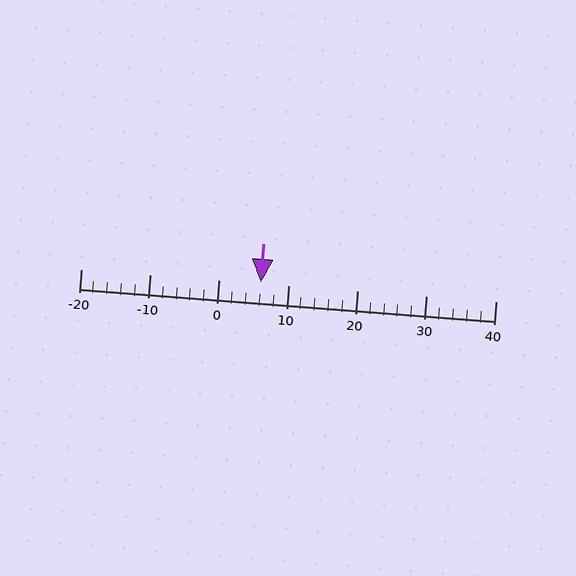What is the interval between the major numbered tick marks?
The major tick marks are spaced 10 units apart.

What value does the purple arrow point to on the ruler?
The purple arrow points to approximately 6.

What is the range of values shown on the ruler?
The ruler shows values from -20 to 40.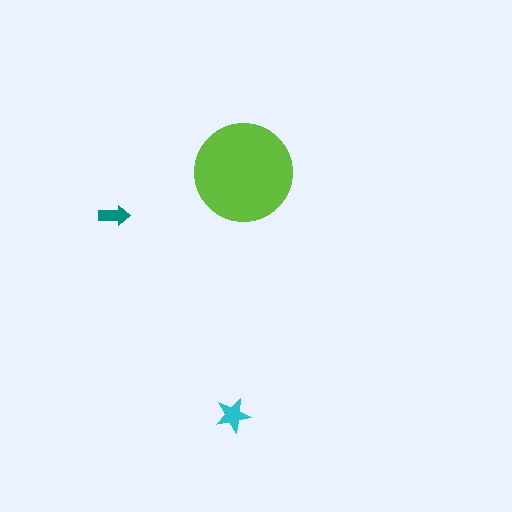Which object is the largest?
The lime circle.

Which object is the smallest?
The teal arrow.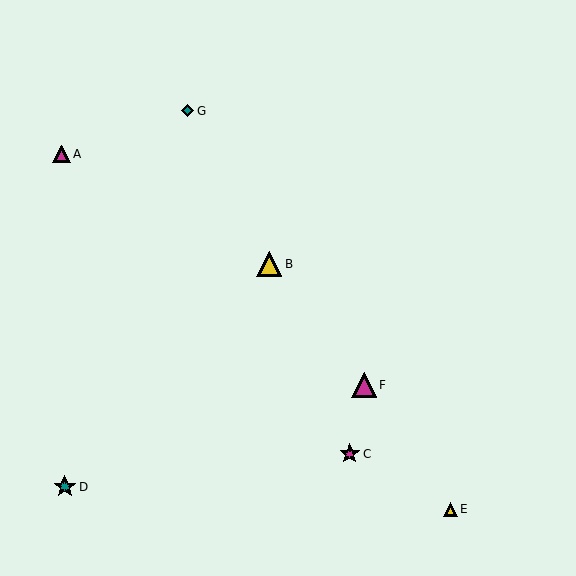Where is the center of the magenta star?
The center of the magenta star is at (350, 454).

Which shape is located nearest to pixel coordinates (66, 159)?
The magenta triangle (labeled A) at (61, 154) is nearest to that location.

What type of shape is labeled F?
Shape F is a magenta triangle.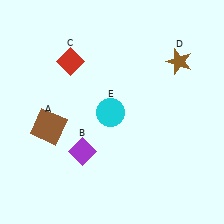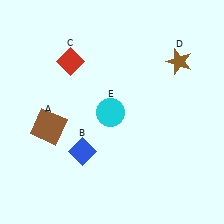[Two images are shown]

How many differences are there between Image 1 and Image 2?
There is 1 difference between the two images.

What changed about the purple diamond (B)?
In Image 1, B is purple. In Image 2, it changed to blue.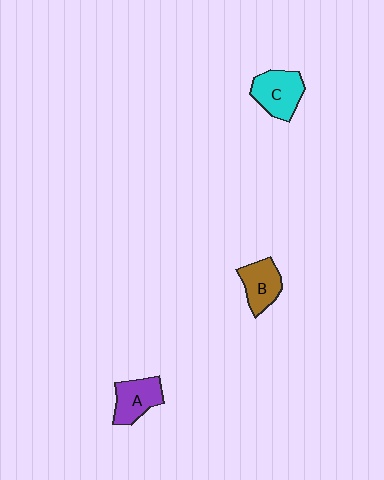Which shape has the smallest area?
Shape B (brown).